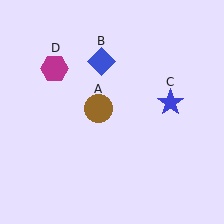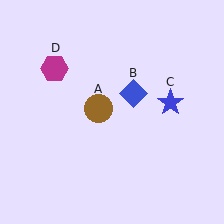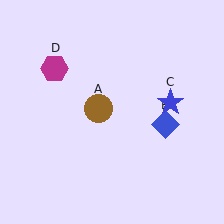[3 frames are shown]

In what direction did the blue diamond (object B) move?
The blue diamond (object B) moved down and to the right.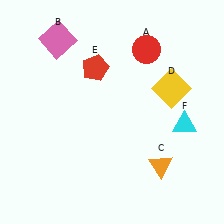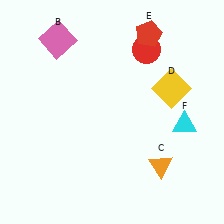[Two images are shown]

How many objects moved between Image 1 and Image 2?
1 object moved between the two images.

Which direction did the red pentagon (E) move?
The red pentagon (E) moved right.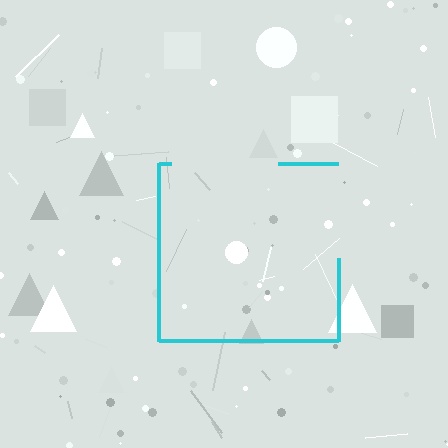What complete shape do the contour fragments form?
The contour fragments form a square.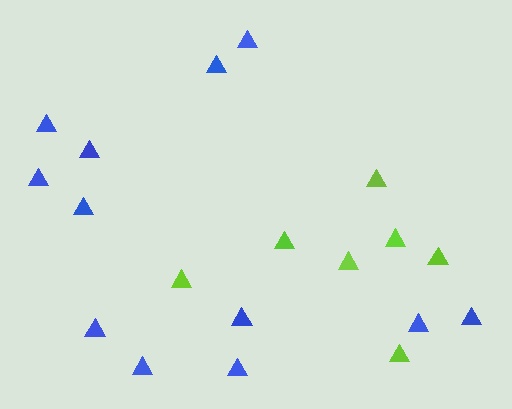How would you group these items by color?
There are 2 groups: one group of blue triangles (12) and one group of lime triangles (7).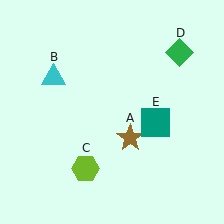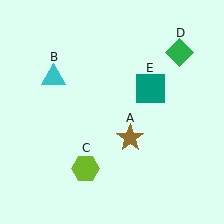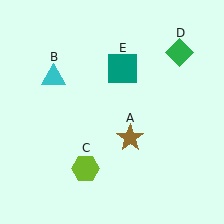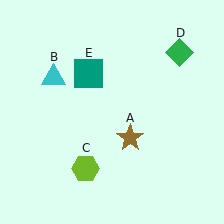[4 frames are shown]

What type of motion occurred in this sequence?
The teal square (object E) rotated counterclockwise around the center of the scene.